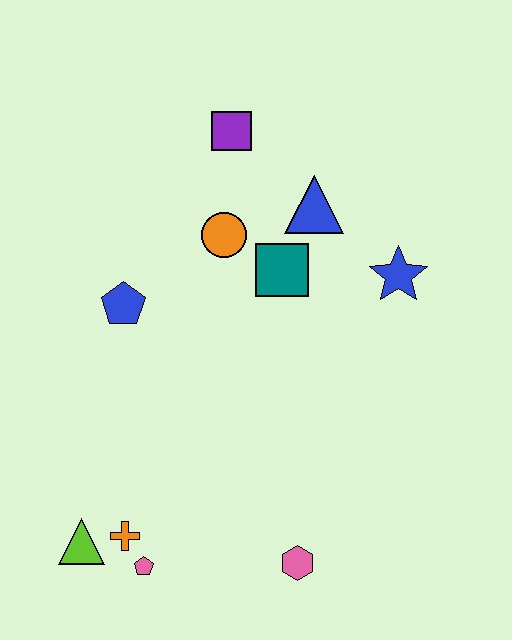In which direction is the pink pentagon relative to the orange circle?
The pink pentagon is below the orange circle.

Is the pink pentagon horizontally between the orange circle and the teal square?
No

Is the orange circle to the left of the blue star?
Yes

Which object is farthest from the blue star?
The lime triangle is farthest from the blue star.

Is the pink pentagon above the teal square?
No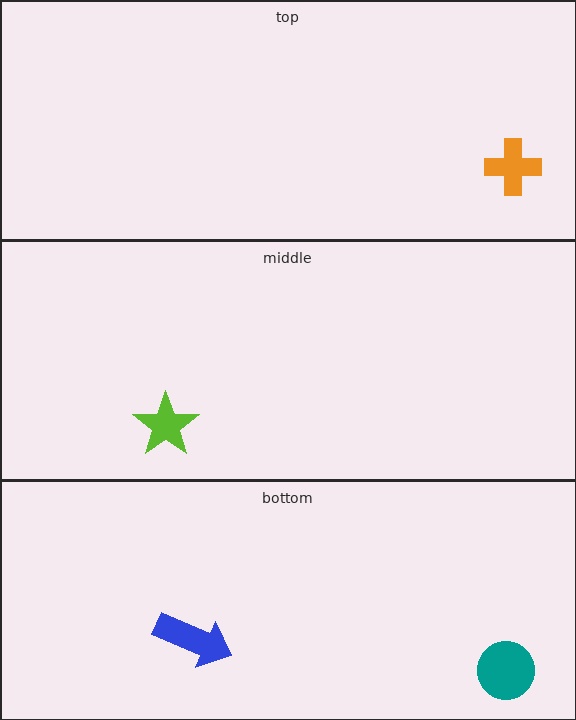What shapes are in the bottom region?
The blue arrow, the teal circle.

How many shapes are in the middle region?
1.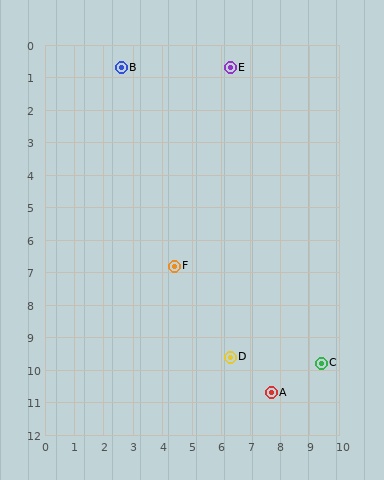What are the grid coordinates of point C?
Point C is at approximately (9.4, 9.8).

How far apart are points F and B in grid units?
Points F and B are about 6.4 grid units apart.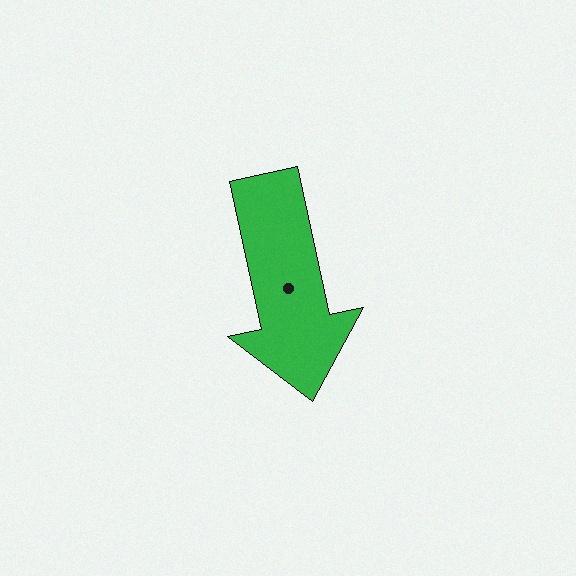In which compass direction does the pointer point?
South.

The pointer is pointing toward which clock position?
Roughly 6 o'clock.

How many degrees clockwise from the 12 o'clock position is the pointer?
Approximately 168 degrees.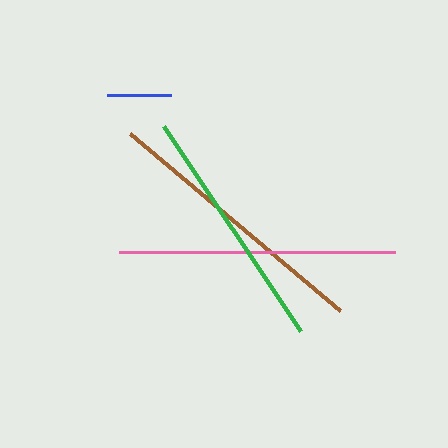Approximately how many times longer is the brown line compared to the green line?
The brown line is approximately 1.1 times the length of the green line.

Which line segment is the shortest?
The blue line is the shortest at approximately 64 pixels.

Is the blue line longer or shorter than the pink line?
The pink line is longer than the blue line.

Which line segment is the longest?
The pink line is the longest at approximately 276 pixels.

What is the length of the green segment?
The green segment is approximately 247 pixels long.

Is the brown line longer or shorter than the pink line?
The pink line is longer than the brown line.